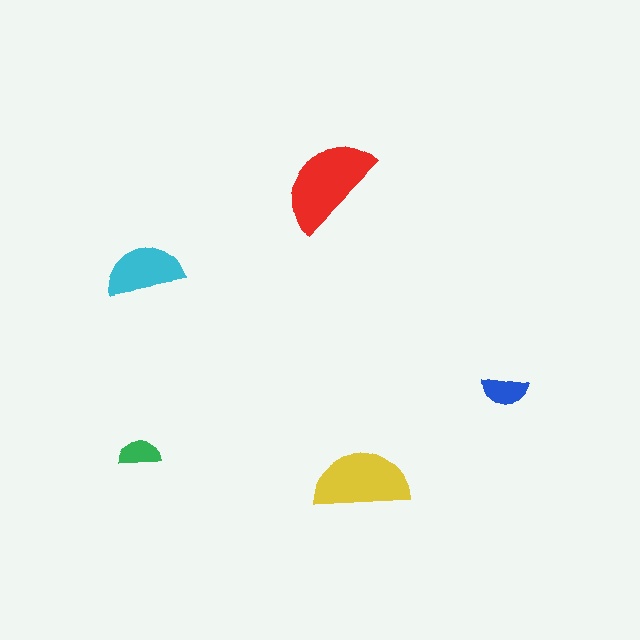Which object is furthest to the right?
The blue semicircle is rightmost.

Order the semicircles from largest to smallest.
the red one, the yellow one, the cyan one, the blue one, the green one.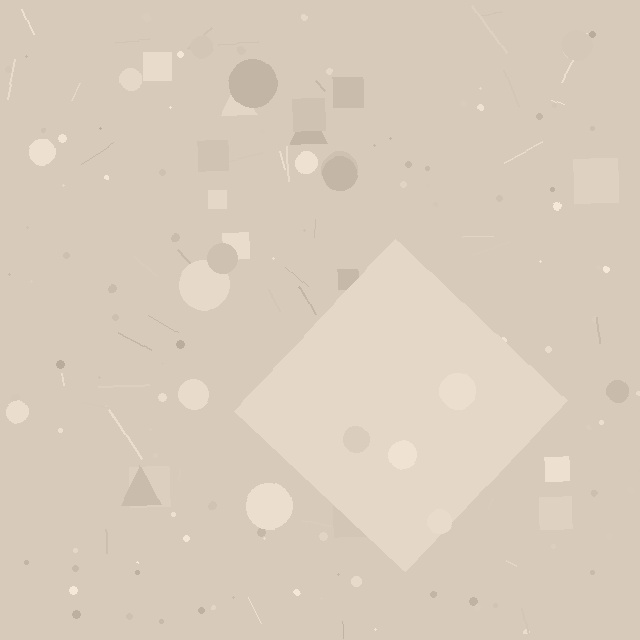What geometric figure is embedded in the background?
A diamond is embedded in the background.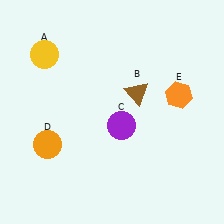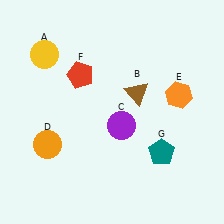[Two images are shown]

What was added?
A red pentagon (F), a teal pentagon (G) were added in Image 2.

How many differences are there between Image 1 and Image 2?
There are 2 differences between the two images.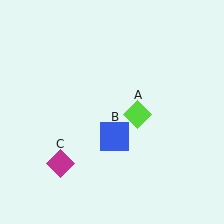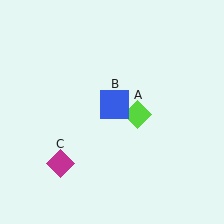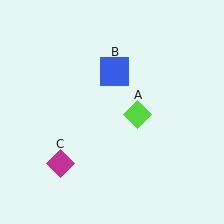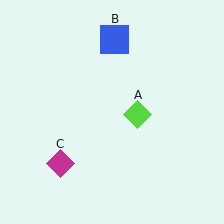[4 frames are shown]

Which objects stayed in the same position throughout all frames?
Lime diamond (object A) and magenta diamond (object C) remained stationary.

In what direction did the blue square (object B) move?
The blue square (object B) moved up.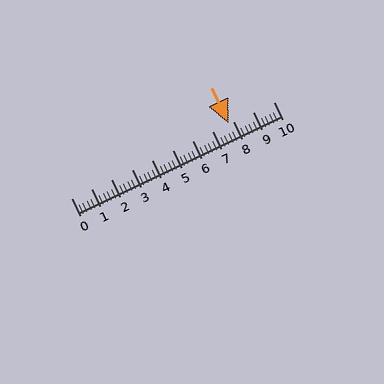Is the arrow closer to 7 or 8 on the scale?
The arrow is closer to 8.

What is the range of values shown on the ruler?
The ruler shows values from 0 to 10.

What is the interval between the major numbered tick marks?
The major tick marks are spaced 1 units apart.